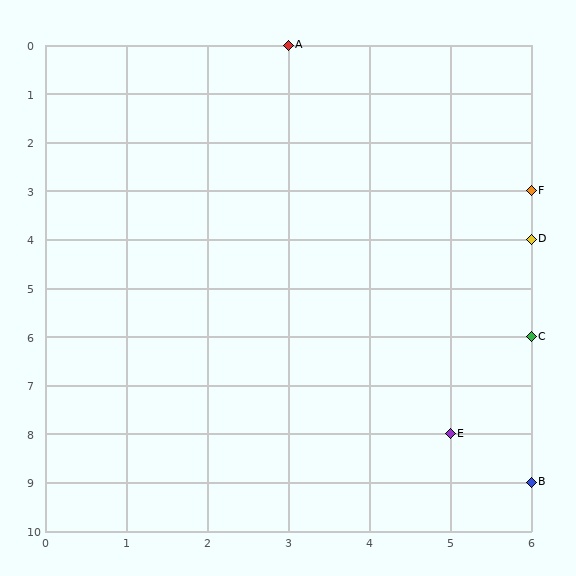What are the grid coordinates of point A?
Point A is at grid coordinates (3, 0).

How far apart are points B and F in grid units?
Points B and F are 6 rows apart.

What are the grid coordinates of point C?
Point C is at grid coordinates (6, 6).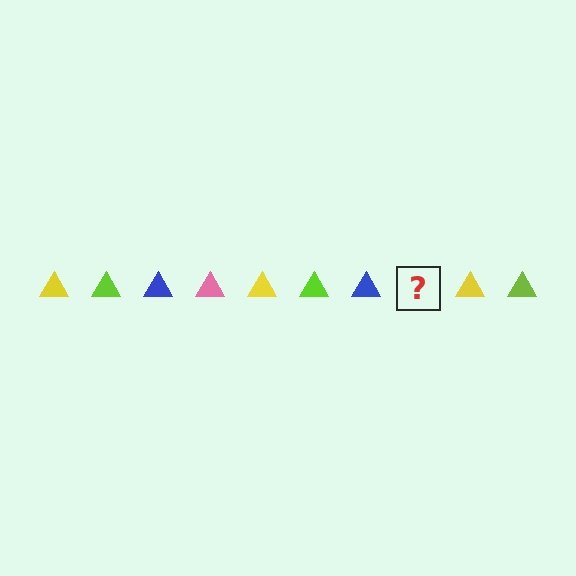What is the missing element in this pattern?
The missing element is a pink triangle.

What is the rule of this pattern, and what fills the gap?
The rule is that the pattern cycles through yellow, lime, blue, pink triangles. The gap should be filled with a pink triangle.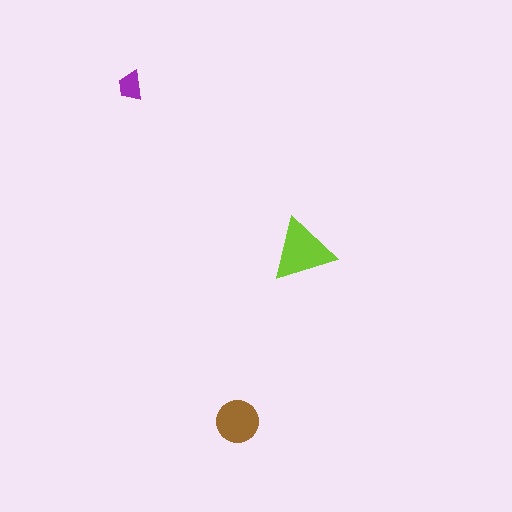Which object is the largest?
The lime triangle.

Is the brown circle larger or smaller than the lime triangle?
Smaller.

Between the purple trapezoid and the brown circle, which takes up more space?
The brown circle.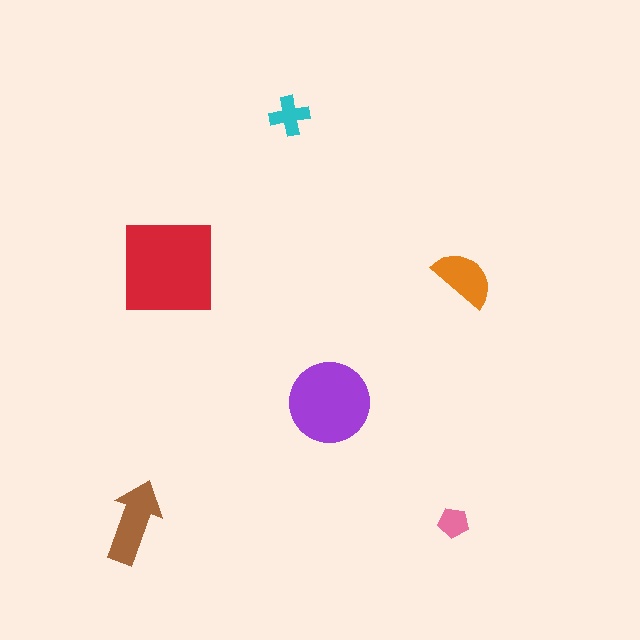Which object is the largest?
The red square.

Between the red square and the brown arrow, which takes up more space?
The red square.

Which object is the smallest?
The pink pentagon.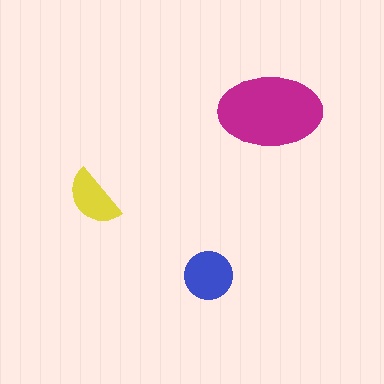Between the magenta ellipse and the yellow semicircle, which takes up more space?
The magenta ellipse.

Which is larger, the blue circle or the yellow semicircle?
The blue circle.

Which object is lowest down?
The blue circle is bottommost.